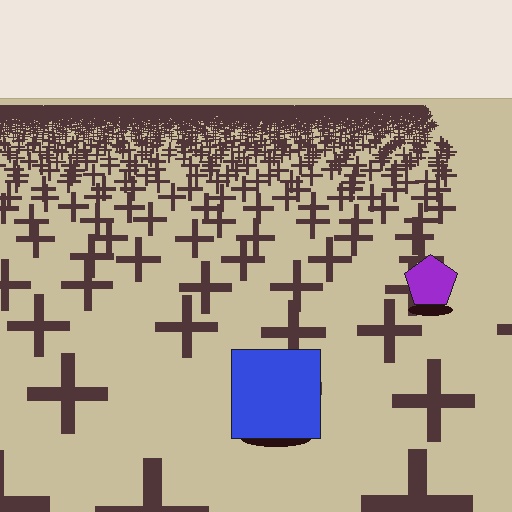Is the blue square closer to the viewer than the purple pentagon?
Yes. The blue square is closer — you can tell from the texture gradient: the ground texture is coarser near it.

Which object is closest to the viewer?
The blue square is closest. The texture marks near it are larger and more spread out.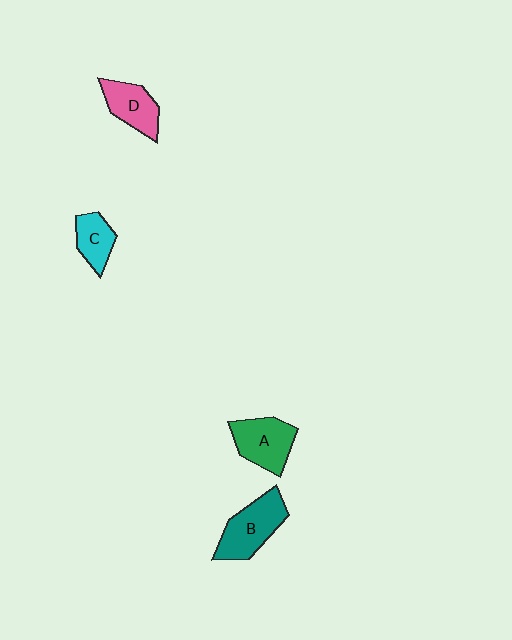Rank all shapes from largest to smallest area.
From largest to smallest: B (teal), A (green), D (pink), C (cyan).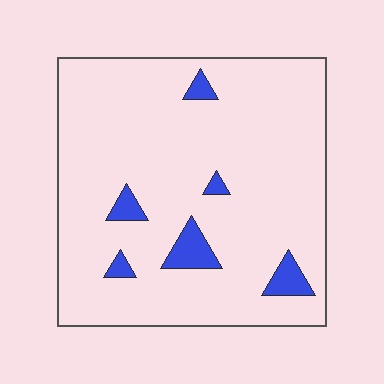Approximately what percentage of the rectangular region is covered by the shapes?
Approximately 5%.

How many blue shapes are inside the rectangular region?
6.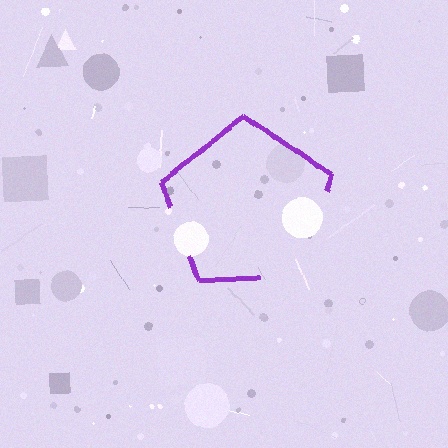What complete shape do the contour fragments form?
The contour fragments form a pentagon.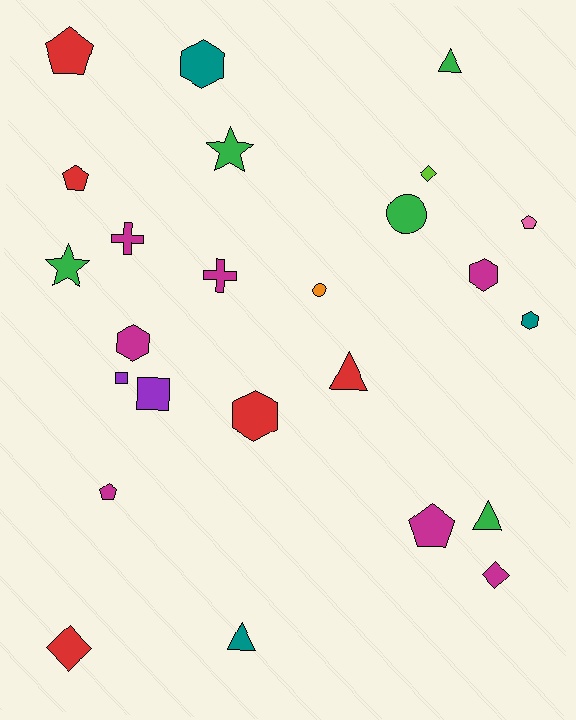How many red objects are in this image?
There are 5 red objects.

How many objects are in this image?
There are 25 objects.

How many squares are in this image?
There are 2 squares.